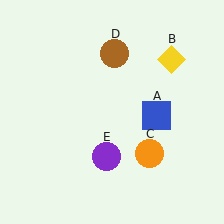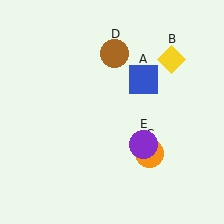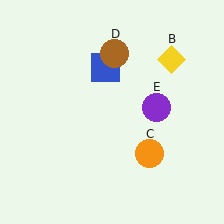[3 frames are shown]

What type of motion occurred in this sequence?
The blue square (object A), purple circle (object E) rotated counterclockwise around the center of the scene.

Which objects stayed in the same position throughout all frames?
Yellow diamond (object B) and orange circle (object C) and brown circle (object D) remained stationary.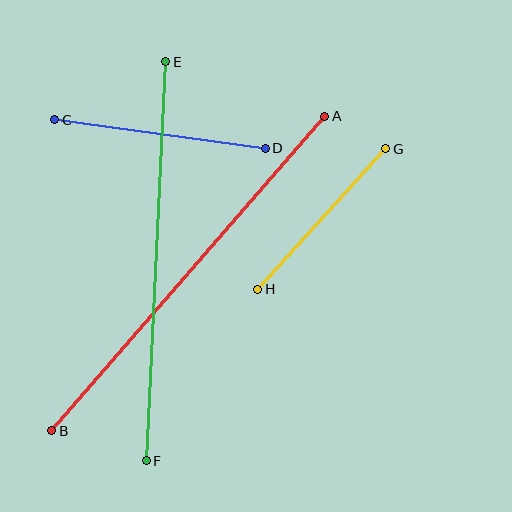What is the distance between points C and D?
The distance is approximately 212 pixels.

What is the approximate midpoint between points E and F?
The midpoint is at approximately (156, 261) pixels.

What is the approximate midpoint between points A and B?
The midpoint is at approximately (188, 274) pixels.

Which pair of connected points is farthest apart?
Points A and B are farthest apart.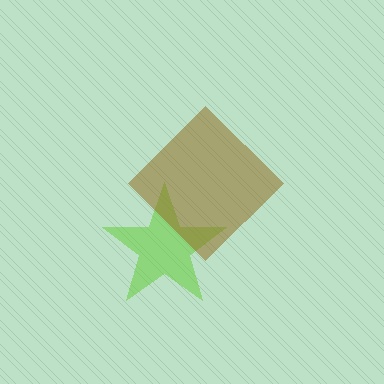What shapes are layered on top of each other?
The layered shapes are: a lime star, a brown diamond.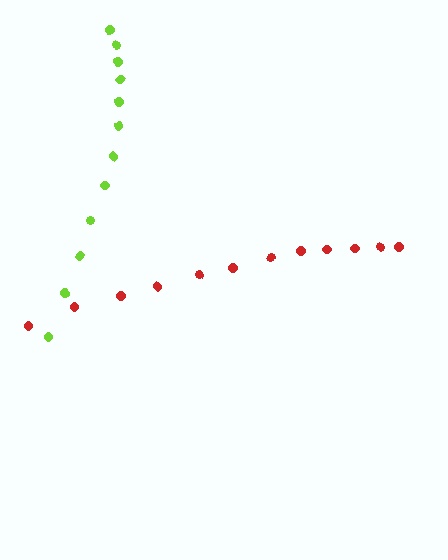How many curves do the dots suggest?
There are 2 distinct paths.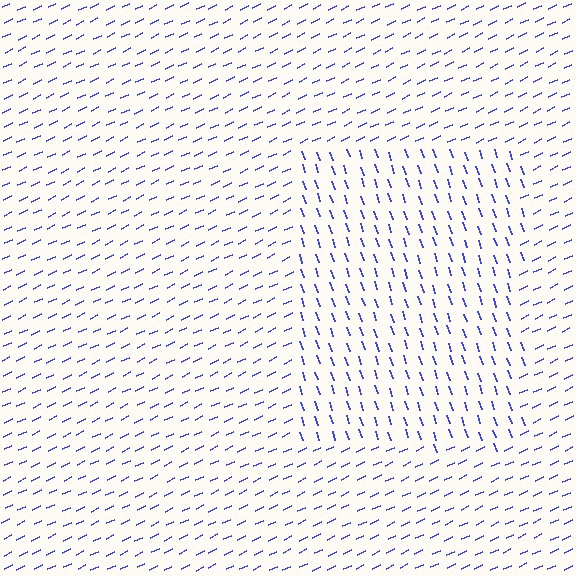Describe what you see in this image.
The image is filled with small blue line segments. A rectangle region in the image has lines oriented differently from the surrounding lines, creating a visible texture boundary.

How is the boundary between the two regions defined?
The boundary is defined purely by a change in line orientation (approximately 83 degrees difference). All lines are the same color and thickness.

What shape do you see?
I see a rectangle.